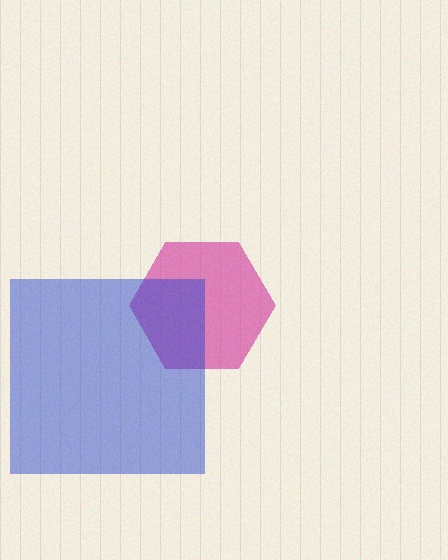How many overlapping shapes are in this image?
There are 2 overlapping shapes in the image.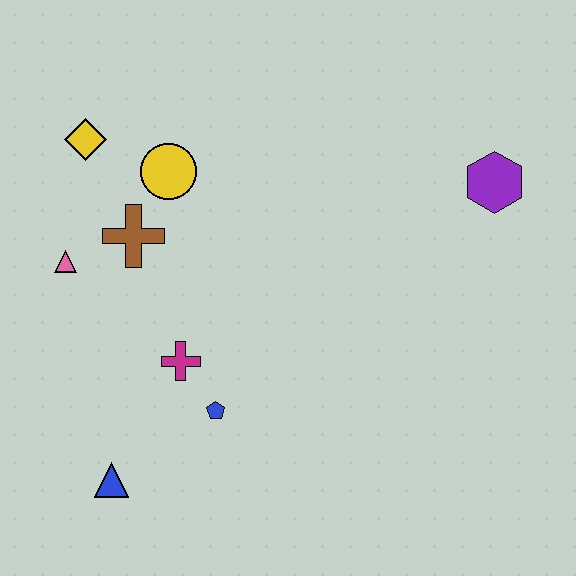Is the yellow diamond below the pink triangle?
No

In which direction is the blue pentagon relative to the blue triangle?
The blue pentagon is to the right of the blue triangle.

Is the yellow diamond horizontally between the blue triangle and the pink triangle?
Yes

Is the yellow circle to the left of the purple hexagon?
Yes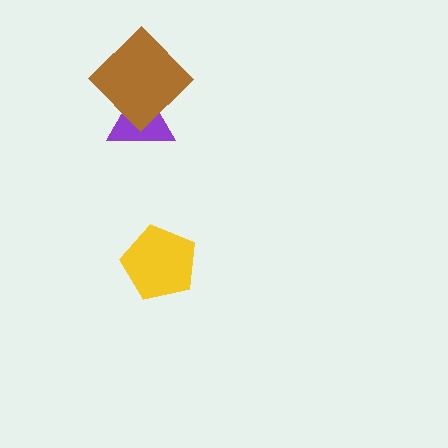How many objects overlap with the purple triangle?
1 object overlaps with the purple triangle.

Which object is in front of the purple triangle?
The brown diamond is in front of the purple triangle.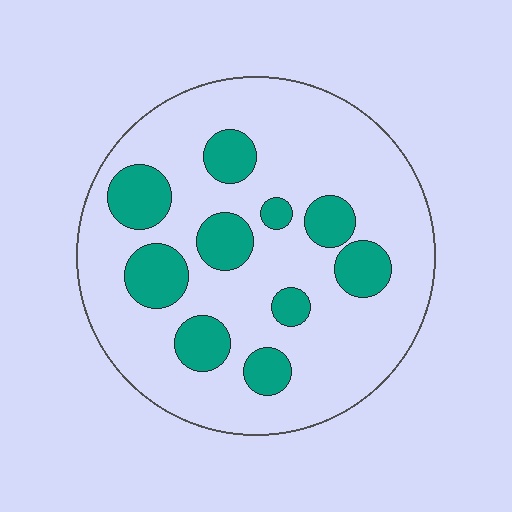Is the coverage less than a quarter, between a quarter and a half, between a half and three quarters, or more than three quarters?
Less than a quarter.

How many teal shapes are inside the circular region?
10.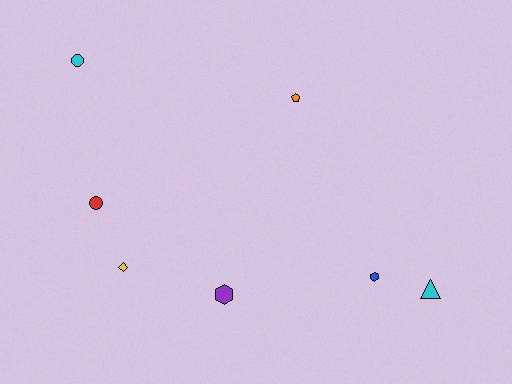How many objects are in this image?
There are 7 objects.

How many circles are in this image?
There are 2 circles.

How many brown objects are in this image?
There are no brown objects.